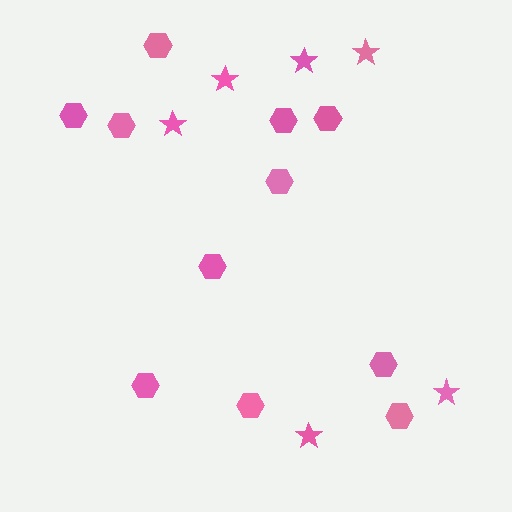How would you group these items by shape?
There are 2 groups: one group of hexagons (11) and one group of stars (6).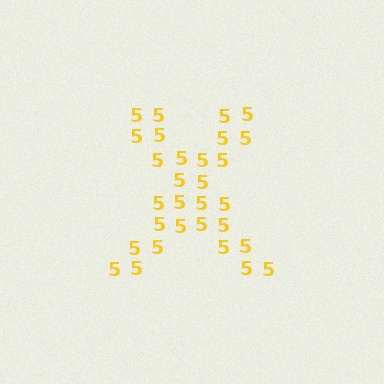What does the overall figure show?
The overall figure shows the letter X.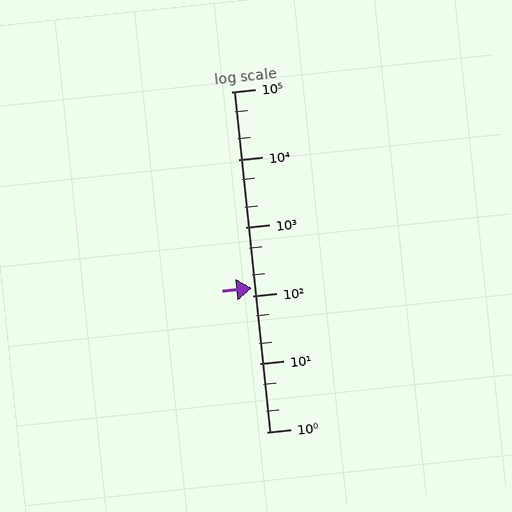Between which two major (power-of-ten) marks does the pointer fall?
The pointer is between 100 and 1000.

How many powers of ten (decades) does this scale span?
The scale spans 5 decades, from 1 to 100000.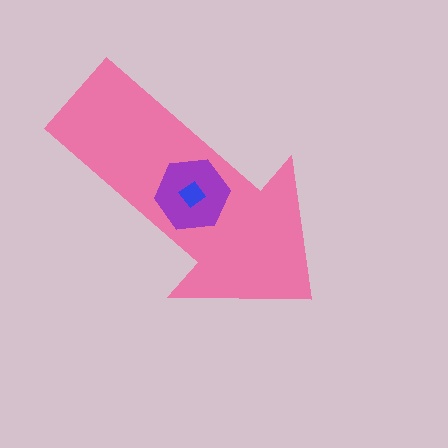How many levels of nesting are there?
3.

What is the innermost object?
The blue diamond.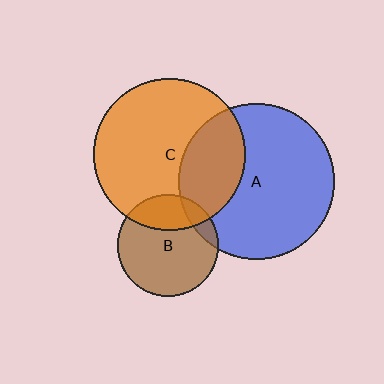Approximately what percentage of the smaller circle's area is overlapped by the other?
Approximately 30%.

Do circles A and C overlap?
Yes.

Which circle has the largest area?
Circle A (blue).